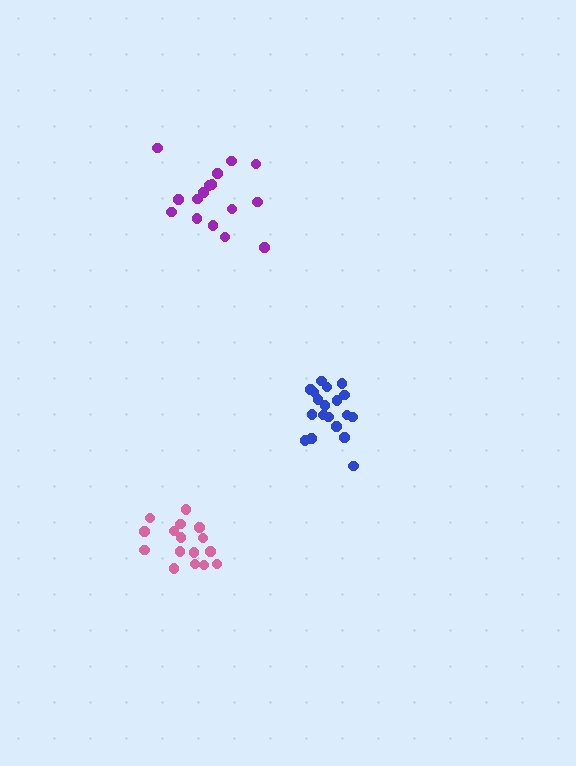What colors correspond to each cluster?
The clusters are colored: blue, purple, pink.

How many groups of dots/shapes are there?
There are 3 groups.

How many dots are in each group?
Group 1: 19 dots, Group 2: 16 dots, Group 3: 16 dots (51 total).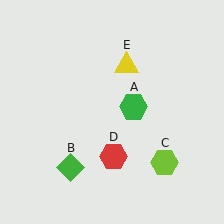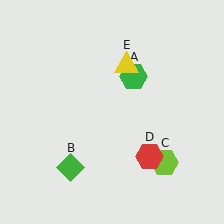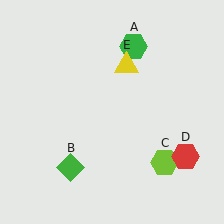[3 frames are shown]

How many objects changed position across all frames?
2 objects changed position: green hexagon (object A), red hexagon (object D).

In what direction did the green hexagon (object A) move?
The green hexagon (object A) moved up.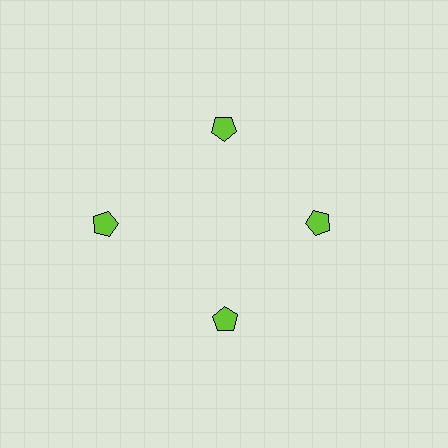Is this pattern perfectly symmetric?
No. The 4 lime pentagons are arranged in a ring, but one element near the 9 o'clock position is pushed outward from the center, breaking the 4-fold rotational symmetry.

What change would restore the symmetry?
The symmetry would be restored by moving it inward, back onto the ring so that all 4 pentagons sit at equal angles and equal distance from the center.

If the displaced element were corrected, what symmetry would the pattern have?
It would have 4-fold rotational symmetry — the pattern would map onto itself every 90 degrees.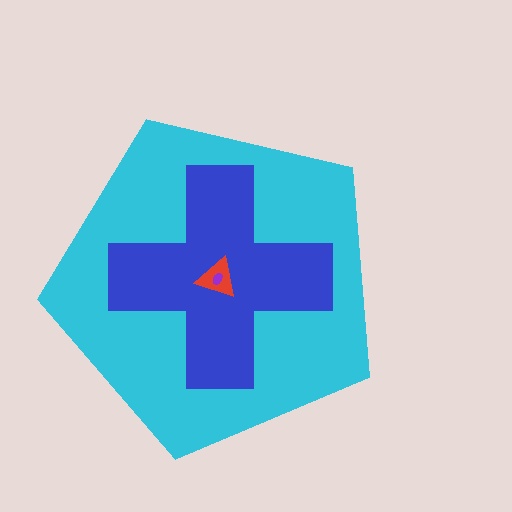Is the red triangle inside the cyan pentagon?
Yes.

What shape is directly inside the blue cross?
The red triangle.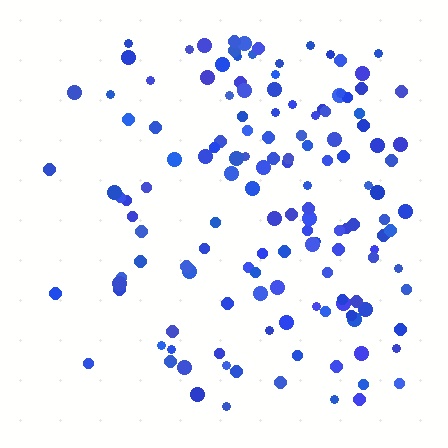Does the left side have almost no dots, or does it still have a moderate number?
Still a moderate number, just noticeably fewer than the right.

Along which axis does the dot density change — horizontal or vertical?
Horizontal.